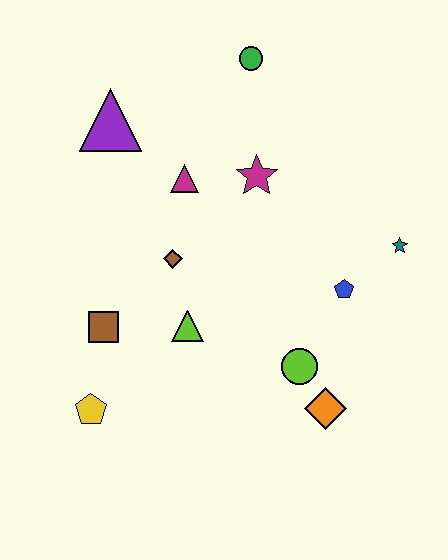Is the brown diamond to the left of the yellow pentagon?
No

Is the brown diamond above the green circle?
No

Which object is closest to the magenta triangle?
The magenta star is closest to the magenta triangle.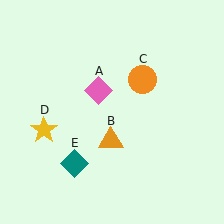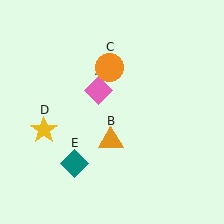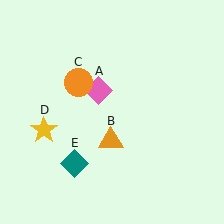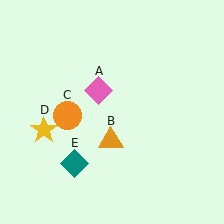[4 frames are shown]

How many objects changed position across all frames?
1 object changed position: orange circle (object C).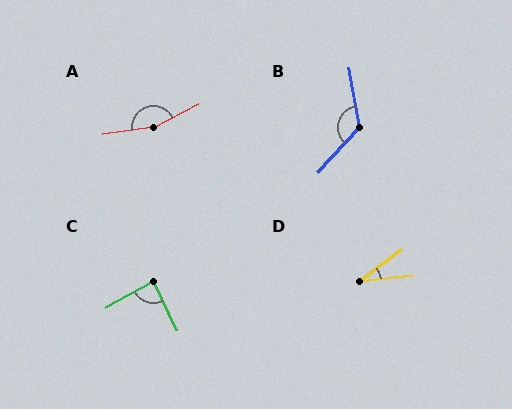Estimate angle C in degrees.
Approximately 87 degrees.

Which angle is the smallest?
D, at approximately 31 degrees.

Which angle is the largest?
A, at approximately 161 degrees.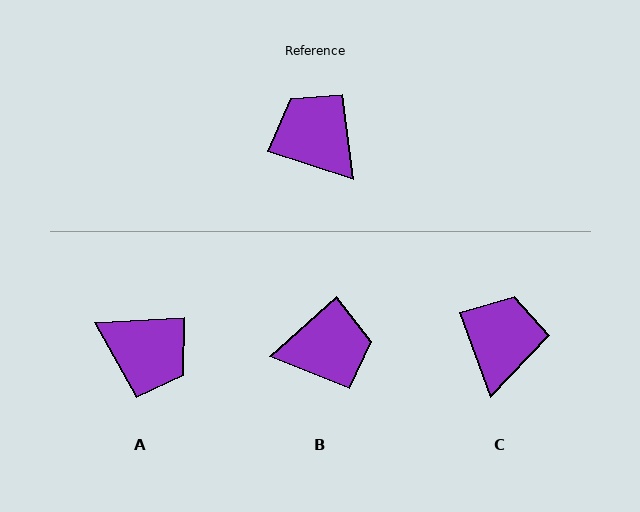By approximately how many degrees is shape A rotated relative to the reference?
Approximately 158 degrees clockwise.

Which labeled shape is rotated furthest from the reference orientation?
A, about 158 degrees away.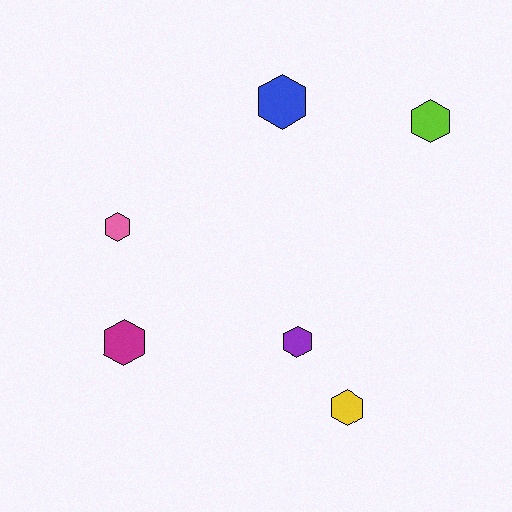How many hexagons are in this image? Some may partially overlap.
There are 6 hexagons.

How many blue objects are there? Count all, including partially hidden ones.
There is 1 blue object.